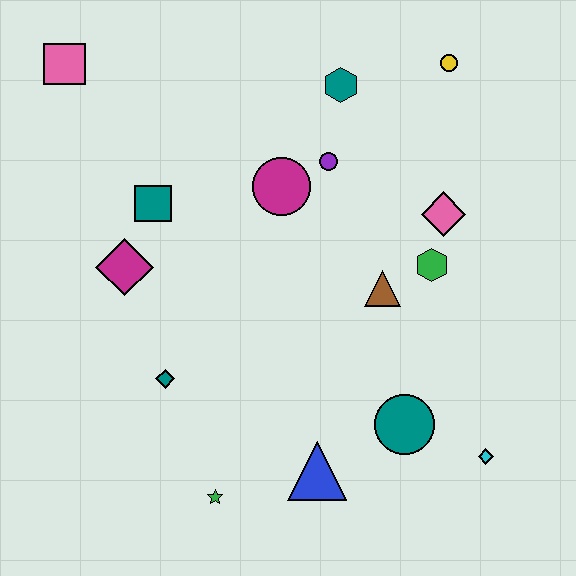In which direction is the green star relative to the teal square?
The green star is below the teal square.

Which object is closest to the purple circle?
The magenta circle is closest to the purple circle.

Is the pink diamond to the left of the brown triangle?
No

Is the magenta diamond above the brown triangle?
Yes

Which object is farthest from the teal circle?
The pink square is farthest from the teal circle.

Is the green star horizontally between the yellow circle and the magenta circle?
No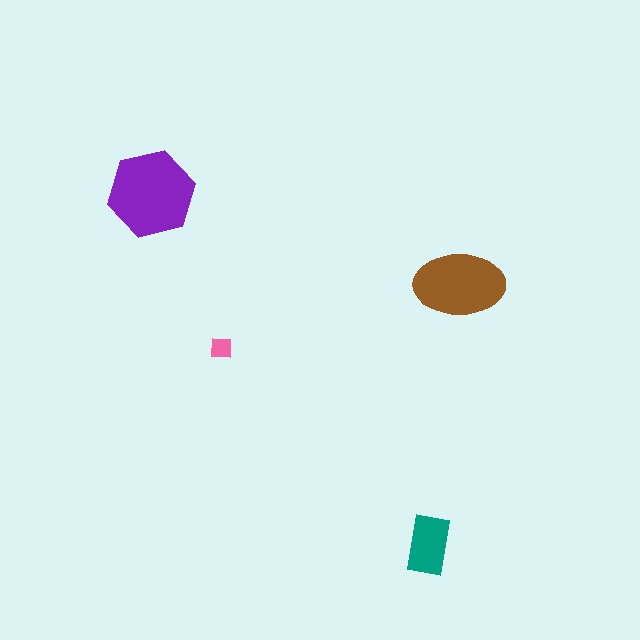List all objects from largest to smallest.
The purple hexagon, the brown ellipse, the teal rectangle, the pink square.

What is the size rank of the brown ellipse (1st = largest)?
2nd.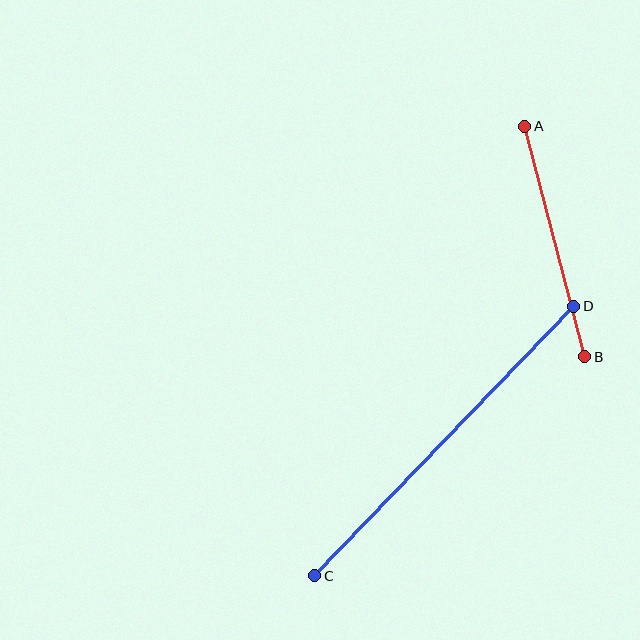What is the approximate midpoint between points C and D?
The midpoint is at approximately (444, 441) pixels.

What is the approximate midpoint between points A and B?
The midpoint is at approximately (555, 241) pixels.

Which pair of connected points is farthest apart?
Points C and D are farthest apart.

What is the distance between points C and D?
The distance is approximately 374 pixels.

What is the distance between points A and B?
The distance is approximately 238 pixels.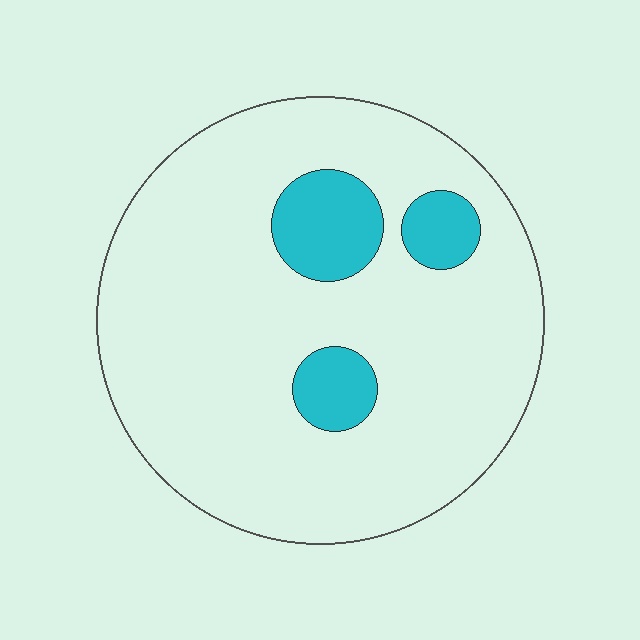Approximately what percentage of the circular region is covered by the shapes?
Approximately 15%.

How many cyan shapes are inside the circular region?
3.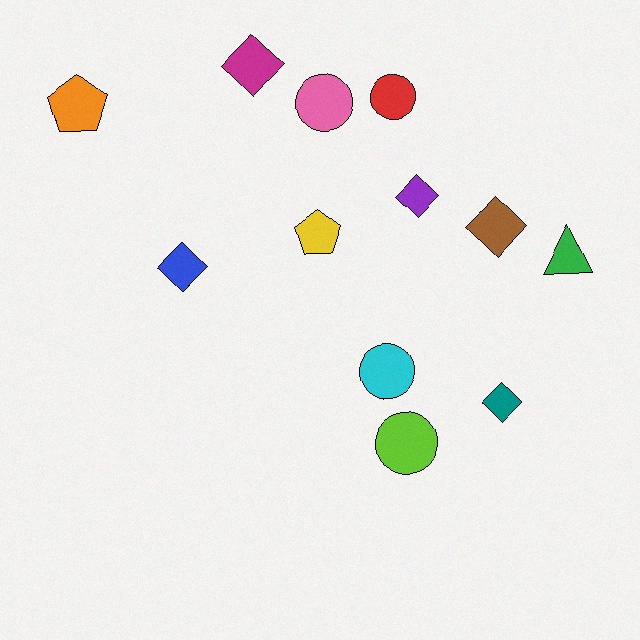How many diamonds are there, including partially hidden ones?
There are 5 diamonds.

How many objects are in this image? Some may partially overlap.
There are 12 objects.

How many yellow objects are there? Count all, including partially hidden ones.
There is 1 yellow object.